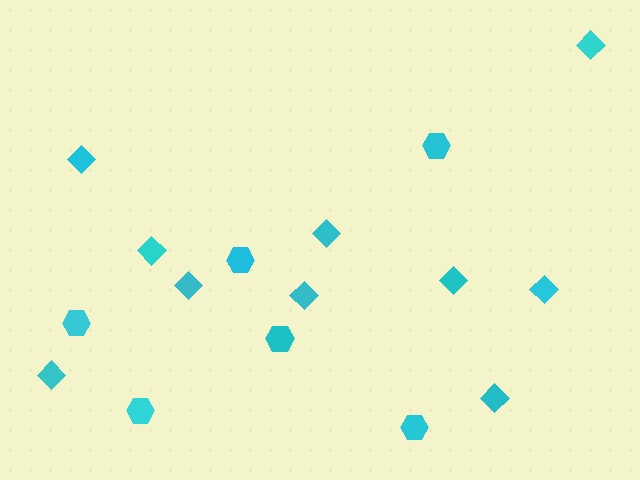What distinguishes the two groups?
There are 2 groups: one group of diamonds (10) and one group of hexagons (6).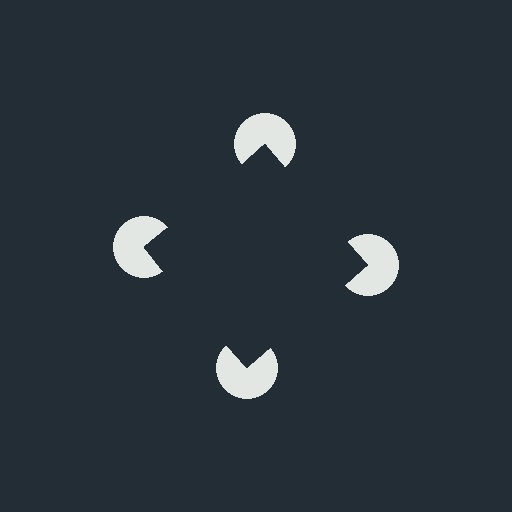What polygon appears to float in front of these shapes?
An illusory square — its edges are inferred from the aligned wedge cuts in the pac-man discs, not physically drawn.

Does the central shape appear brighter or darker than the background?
It typically appears slightly darker than the background, even though no actual brightness change is drawn.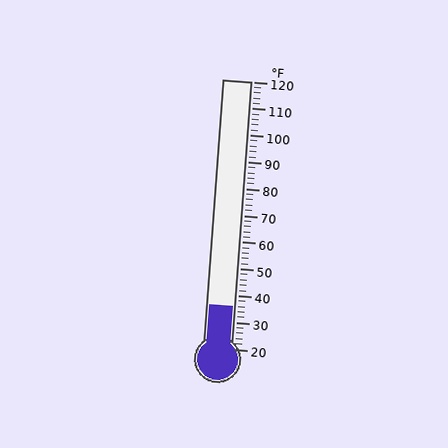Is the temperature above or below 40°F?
The temperature is below 40°F.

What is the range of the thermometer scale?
The thermometer scale ranges from 20°F to 120°F.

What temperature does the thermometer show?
The thermometer shows approximately 36°F.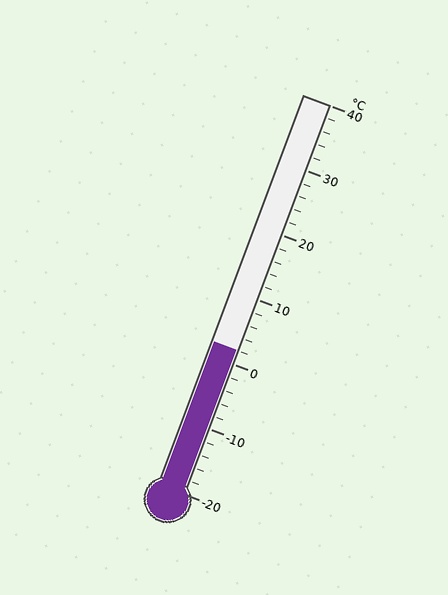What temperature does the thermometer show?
The thermometer shows approximately 2°C.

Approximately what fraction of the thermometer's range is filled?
The thermometer is filled to approximately 35% of its range.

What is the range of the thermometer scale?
The thermometer scale ranges from -20°C to 40°C.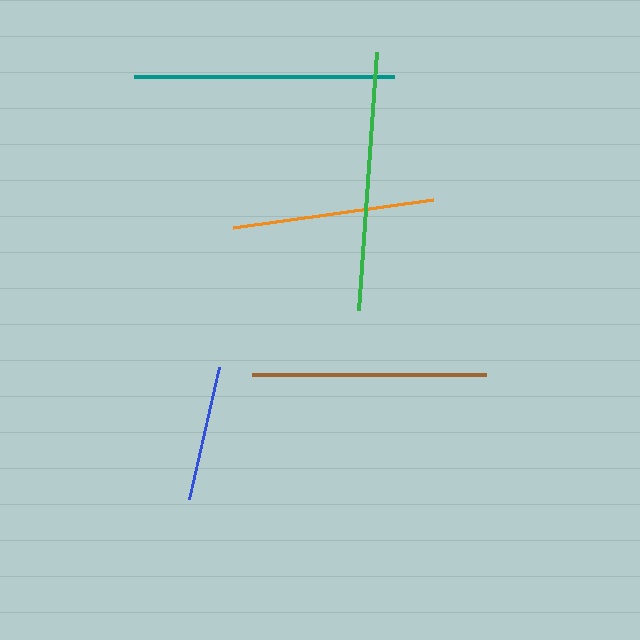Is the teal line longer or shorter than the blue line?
The teal line is longer than the blue line.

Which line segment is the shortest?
The blue line is the shortest at approximately 135 pixels.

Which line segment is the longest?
The teal line is the longest at approximately 260 pixels.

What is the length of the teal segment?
The teal segment is approximately 260 pixels long.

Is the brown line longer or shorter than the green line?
The green line is longer than the brown line.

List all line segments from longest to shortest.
From longest to shortest: teal, green, brown, orange, blue.